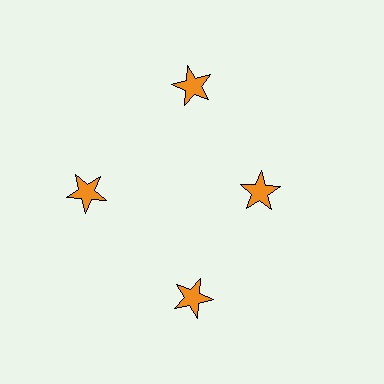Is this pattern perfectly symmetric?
No. The 4 orange stars are arranged in a ring, but one element near the 3 o'clock position is pulled inward toward the center, breaking the 4-fold rotational symmetry.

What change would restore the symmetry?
The symmetry would be restored by moving it outward, back onto the ring so that all 4 stars sit at equal angles and equal distance from the center.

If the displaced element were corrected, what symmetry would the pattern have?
It would have 4-fold rotational symmetry — the pattern would map onto itself every 90 degrees.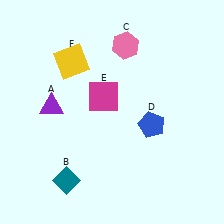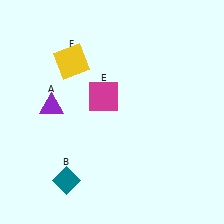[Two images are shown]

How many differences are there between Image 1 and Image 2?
There are 2 differences between the two images.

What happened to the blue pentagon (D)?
The blue pentagon (D) was removed in Image 2. It was in the bottom-right area of Image 1.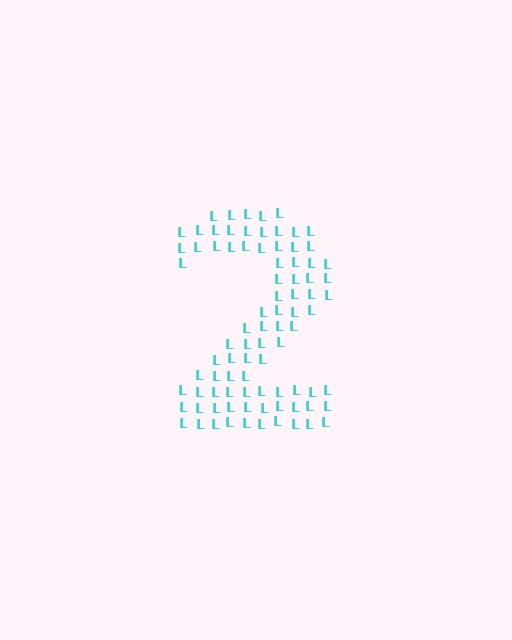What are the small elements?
The small elements are letter L's.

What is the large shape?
The large shape is the digit 2.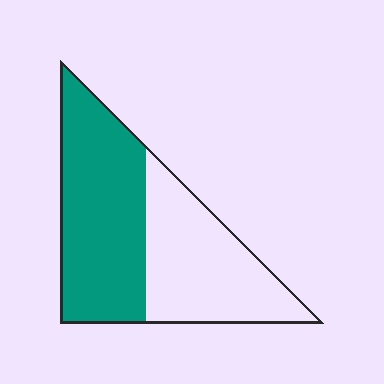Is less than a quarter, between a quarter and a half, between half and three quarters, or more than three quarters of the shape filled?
Between half and three quarters.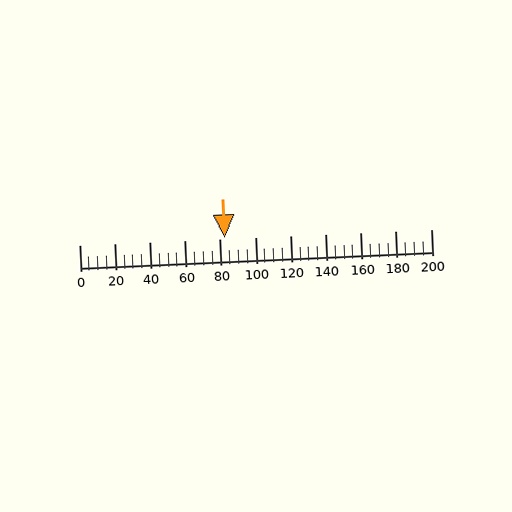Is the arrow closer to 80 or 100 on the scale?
The arrow is closer to 80.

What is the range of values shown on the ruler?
The ruler shows values from 0 to 200.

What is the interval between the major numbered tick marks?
The major tick marks are spaced 20 units apart.